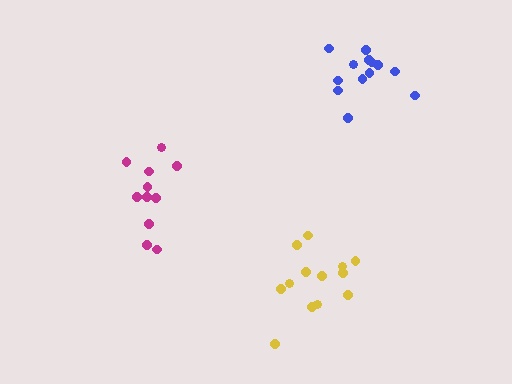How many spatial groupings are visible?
There are 3 spatial groupings.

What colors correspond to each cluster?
The clusters are colored: blue, yellow, magenta.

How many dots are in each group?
Group 1: 13 dots, Group 2: 13 dots, Group 3: 11 dots (37 total).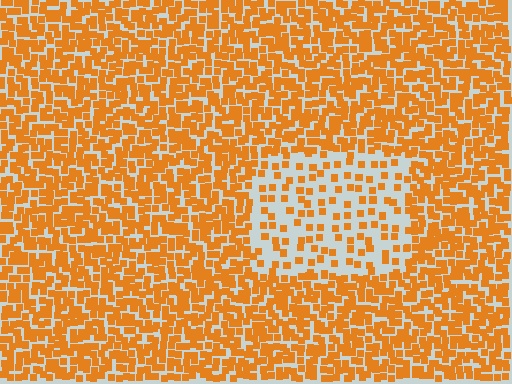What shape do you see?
I see a rectangle.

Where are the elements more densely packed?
The elements are more densely packed outside the rectangle boundary.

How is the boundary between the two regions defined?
The boundary is defined by a change in element density (approximately 2.6x ratio). All elements are the same color, size, and shape.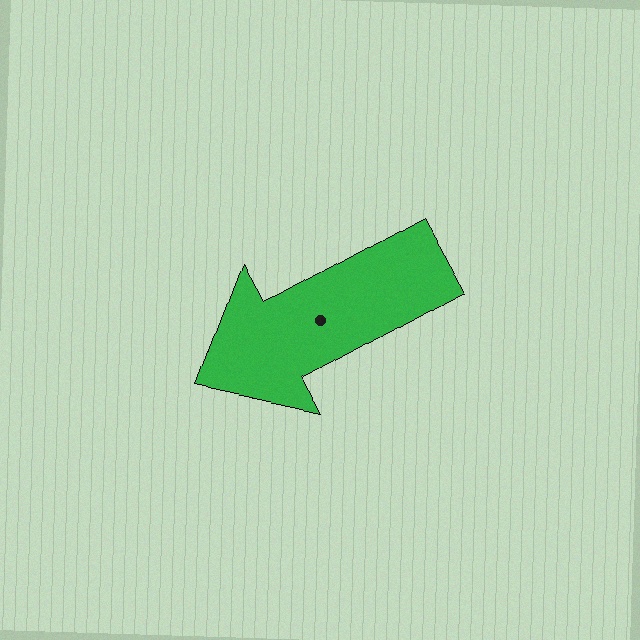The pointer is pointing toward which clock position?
Roughly 8 o'clock.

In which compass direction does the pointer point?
Southwest.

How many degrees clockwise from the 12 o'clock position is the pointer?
Approximately 241 degrees.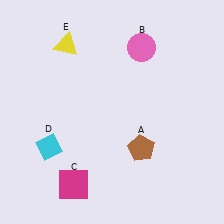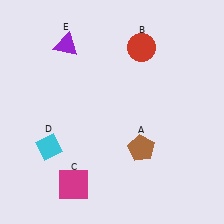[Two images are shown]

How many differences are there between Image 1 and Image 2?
There are 2 differences between the two images.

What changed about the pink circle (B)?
In Image 1, B is pink. In Image 2, it changed to red.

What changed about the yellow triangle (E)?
In Image 1, E is yellow. In Image 2, it changed to purple.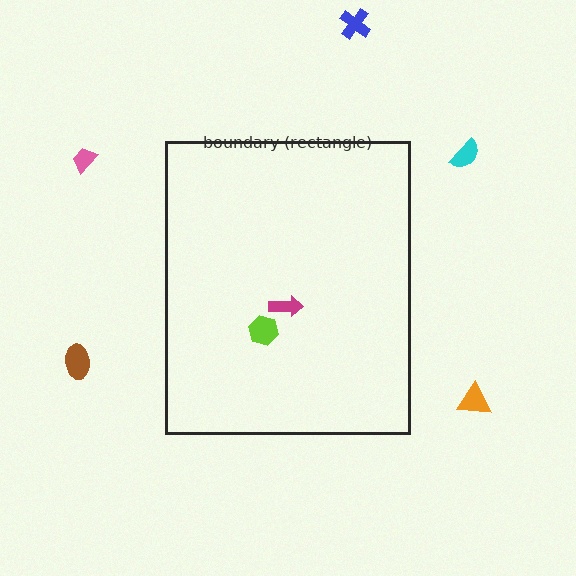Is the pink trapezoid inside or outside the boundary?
Outside.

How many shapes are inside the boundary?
2 inside, 5 outside.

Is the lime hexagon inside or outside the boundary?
Inside.